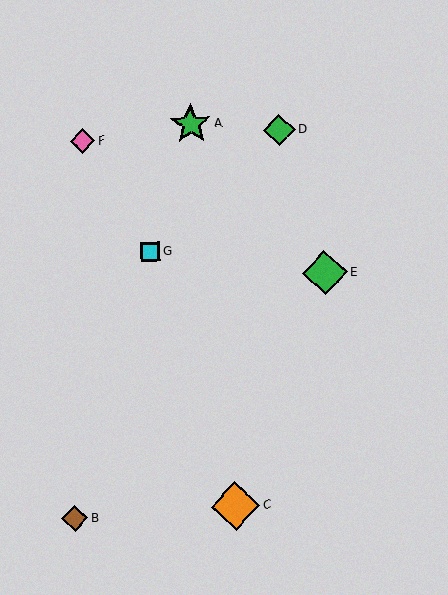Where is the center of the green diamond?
The center of the green diamond is at (279, 130).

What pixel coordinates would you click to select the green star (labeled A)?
Click at (191, 124) to select the green star A.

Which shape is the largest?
The orange diamond (labeled C) is the largest.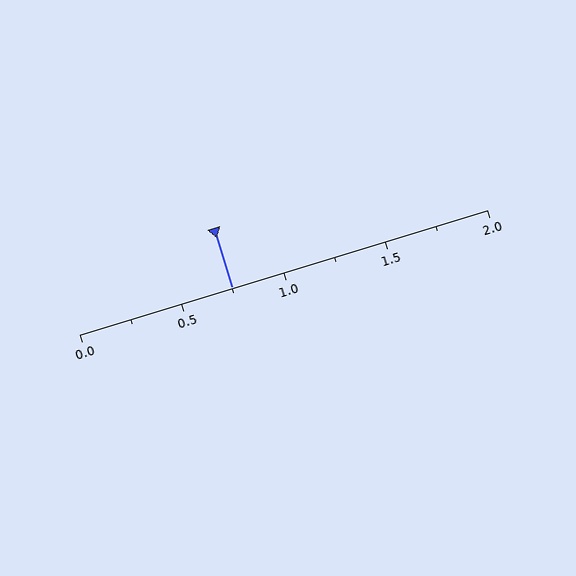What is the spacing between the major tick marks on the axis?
The major ticks are spaced 0.5 apart.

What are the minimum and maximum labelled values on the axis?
The axis runs from 0.0 to 2.0.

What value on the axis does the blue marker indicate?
The marker indicates approximately 0.75.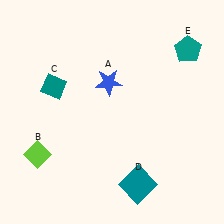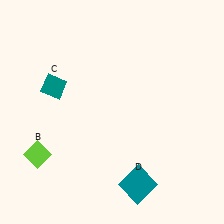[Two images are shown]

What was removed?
The blue star (A), the teal pentagon (E) were removed in Image 2.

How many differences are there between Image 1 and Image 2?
There are 2 differences between the two images.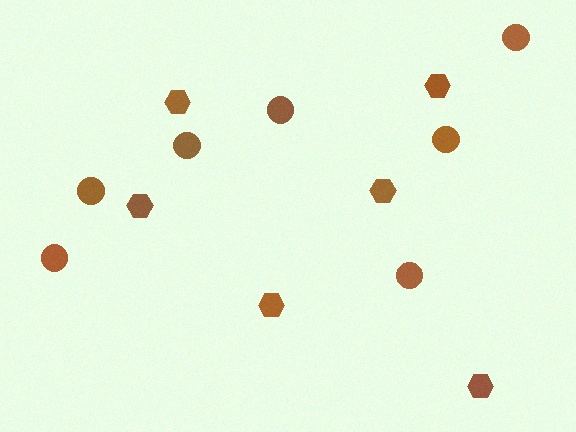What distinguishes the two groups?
There are 2 groups: one group of circles (7) and one group of hexagons (6).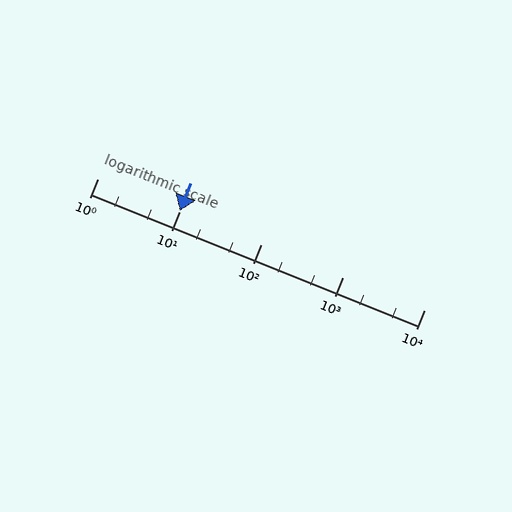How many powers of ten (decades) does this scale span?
The scale spans 4 decades, from 1 to 10000.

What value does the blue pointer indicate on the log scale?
The pointer indicates approximately 10.